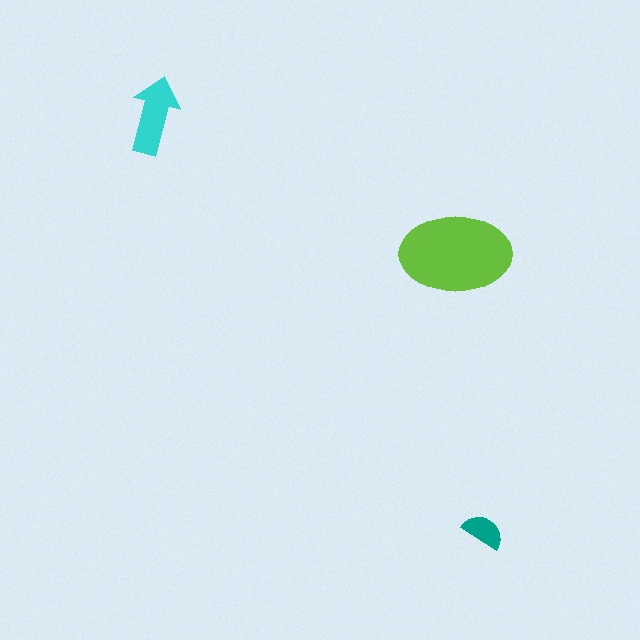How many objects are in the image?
There are 3 objects in the image.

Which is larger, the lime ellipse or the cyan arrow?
The lime ellipse.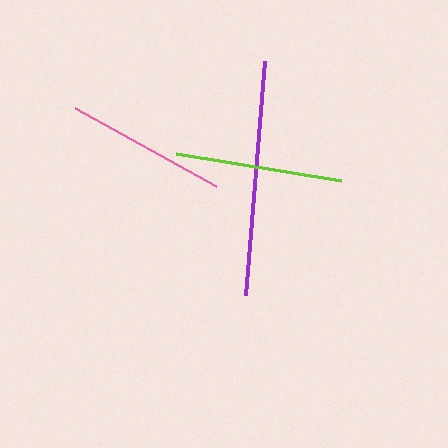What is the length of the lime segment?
The lime segment is approximately 167 pixels long.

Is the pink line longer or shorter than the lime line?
The lime line is longer than the pink line.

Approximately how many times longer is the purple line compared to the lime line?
The purple line is approximately 1.4 times the length of the lime line.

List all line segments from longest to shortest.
From longest to shortest: purple, lime, pink.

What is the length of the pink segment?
The pink segment is approximately 161 pixels long.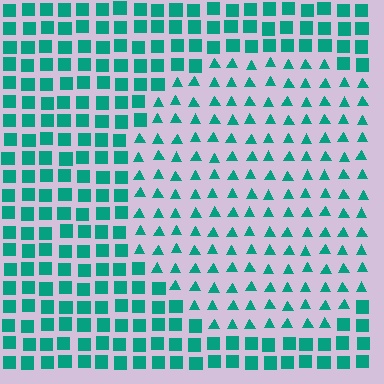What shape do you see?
I see a circle.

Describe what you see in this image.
The image is filled with small teal elements arranged in a uniform grid. A circle-shaped region contains triangles, while the surrounding area contains squares. The boundary is defined purely by the change in element shape.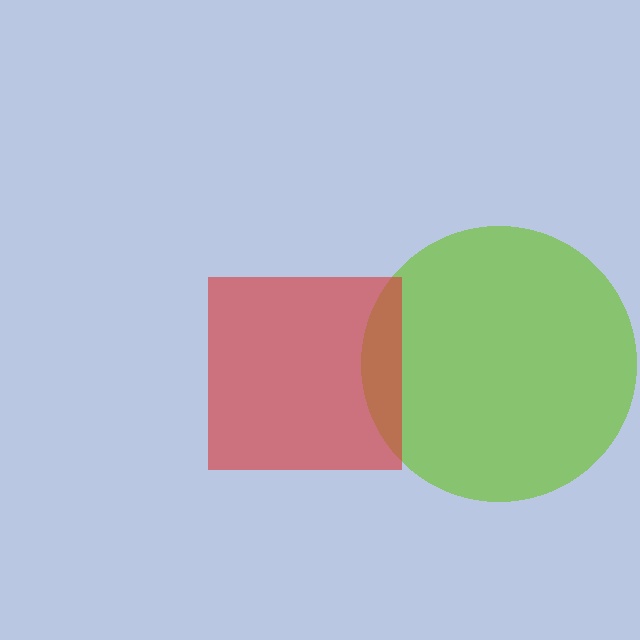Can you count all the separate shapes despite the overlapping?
Yes, there are 2 separate shapes.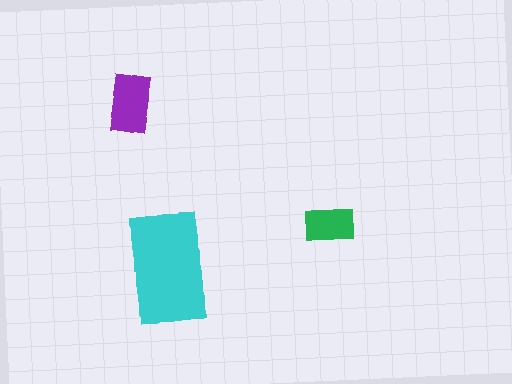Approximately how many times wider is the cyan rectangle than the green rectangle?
About 2.5 times wider.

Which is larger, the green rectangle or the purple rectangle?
The purple one.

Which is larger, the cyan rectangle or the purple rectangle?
The cyan one.